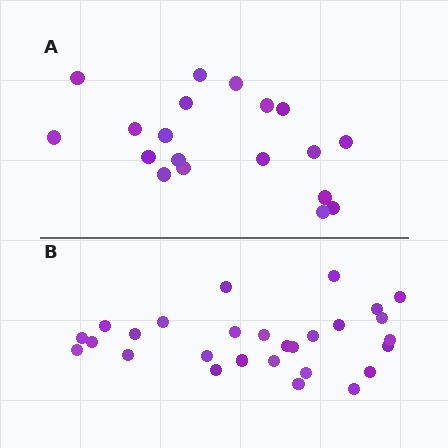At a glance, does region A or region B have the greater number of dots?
Region B (the bottom region) has more dots.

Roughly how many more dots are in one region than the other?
Region B has roughly 8 or so more dots than region A.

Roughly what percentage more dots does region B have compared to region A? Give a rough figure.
About 45% more.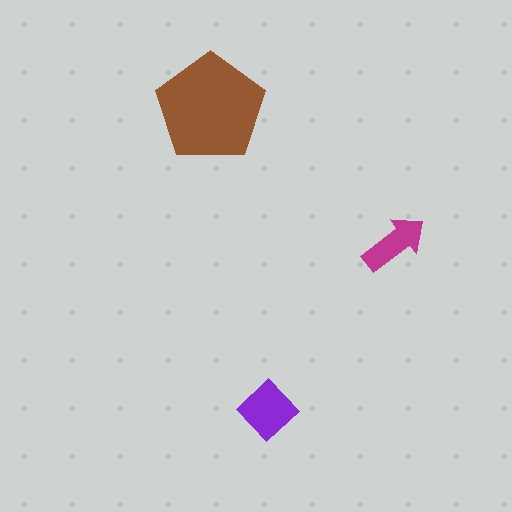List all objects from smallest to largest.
The magenta arrow, the purple diamond, the brown pentagon.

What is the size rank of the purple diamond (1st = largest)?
2nd.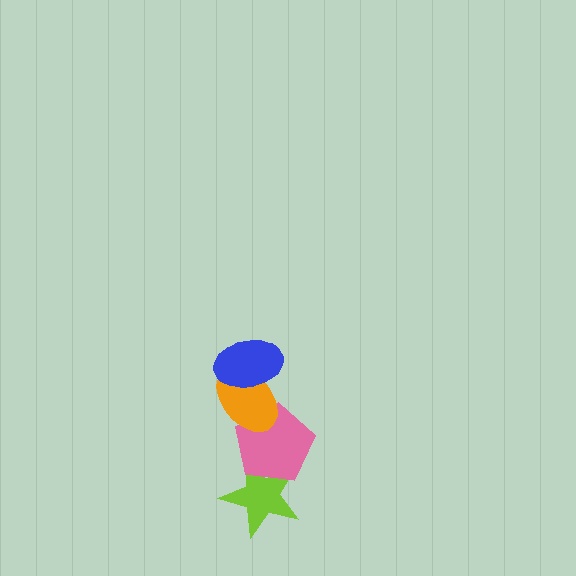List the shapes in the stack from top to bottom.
From top to bottom: the blue ellipse, the orange ellipse, the pink pentagon, the lime star.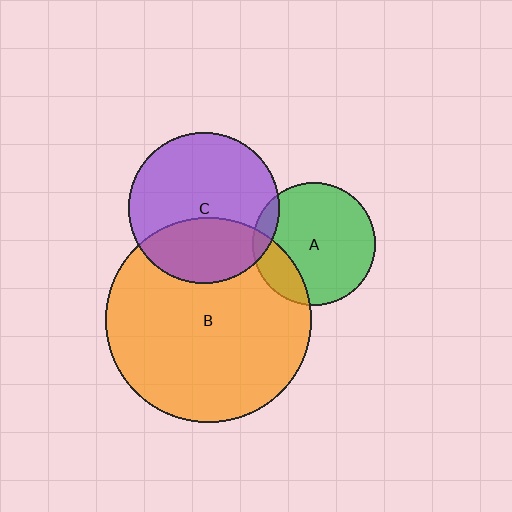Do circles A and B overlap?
Yes.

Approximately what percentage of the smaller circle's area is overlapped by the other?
Approximately 20%.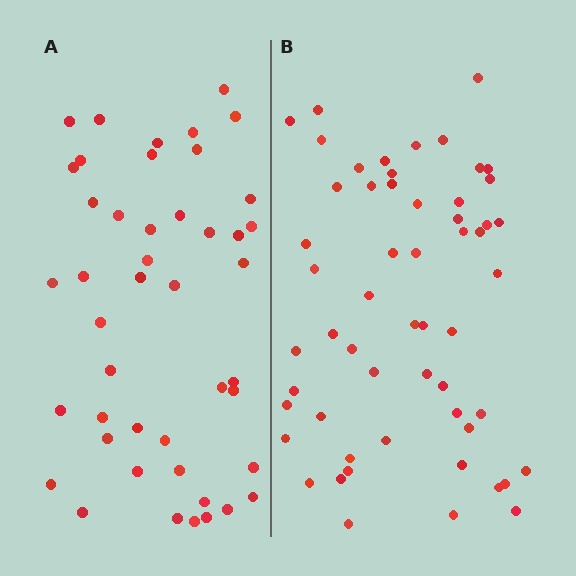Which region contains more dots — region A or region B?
Region B (the right region) has more dots.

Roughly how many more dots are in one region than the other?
Region B has roughly 12 or so more dots than region A.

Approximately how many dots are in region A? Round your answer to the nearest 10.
About 40 dots. (The exact count is 45, which rounds to 40.)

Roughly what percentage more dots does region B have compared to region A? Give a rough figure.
About 25% more.